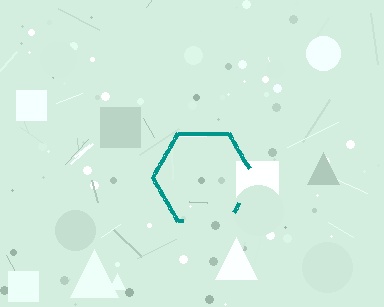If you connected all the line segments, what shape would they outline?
They would outline a hexagon.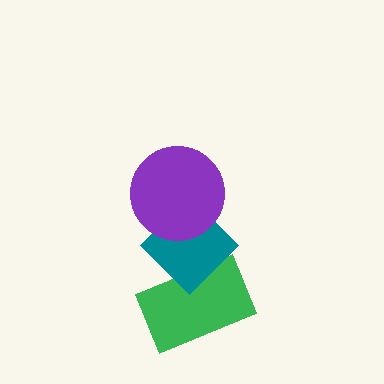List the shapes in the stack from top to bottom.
From top to bottom: the purple circle, the teal diamond, the green rectangle.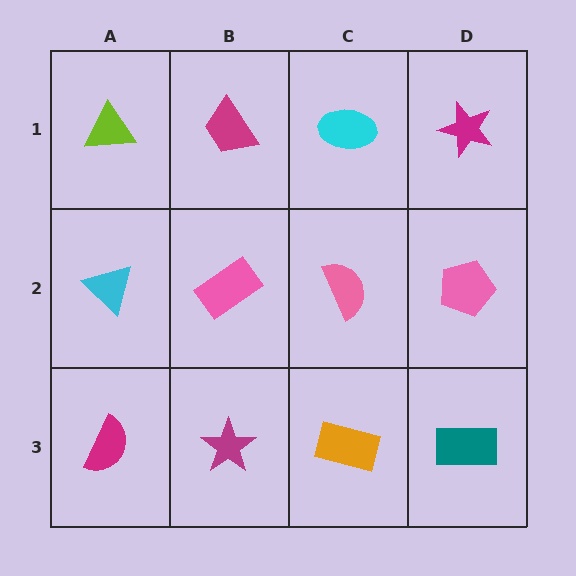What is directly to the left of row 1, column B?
A lime triangle.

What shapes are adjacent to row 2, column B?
A magenta trapezoid (row 1, column B), a magenta star (row 3, column B), a cyan triangle (row 2, column A), a pink semicircle (row 2, column C).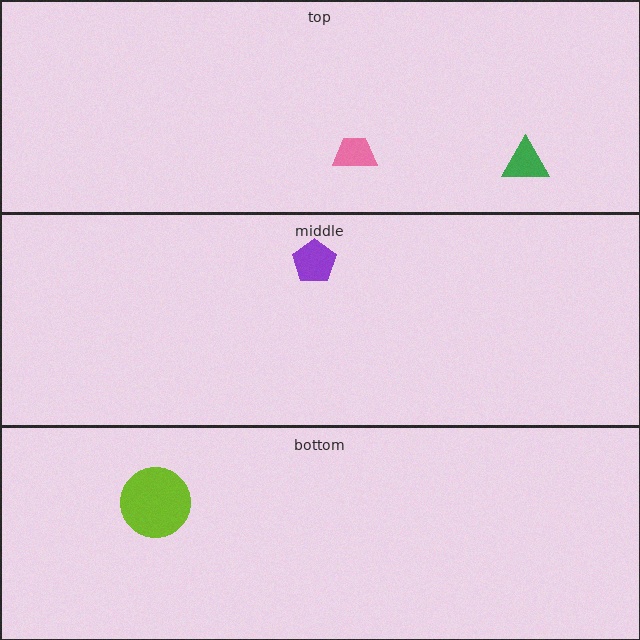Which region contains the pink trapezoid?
The top region.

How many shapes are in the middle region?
1.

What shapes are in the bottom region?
The lime circle.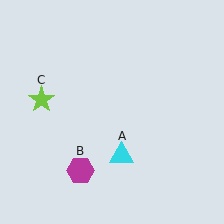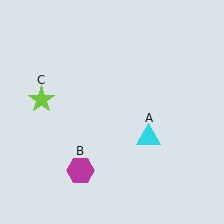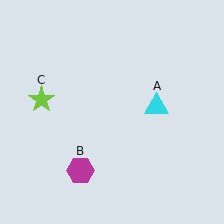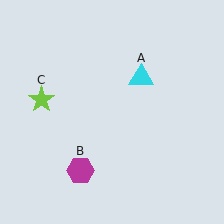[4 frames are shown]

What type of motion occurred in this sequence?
The cyan triangle (object A) rotated counterclockwise around the center of the scene.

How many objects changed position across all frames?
1 object changed position: cyan triangle (object A).